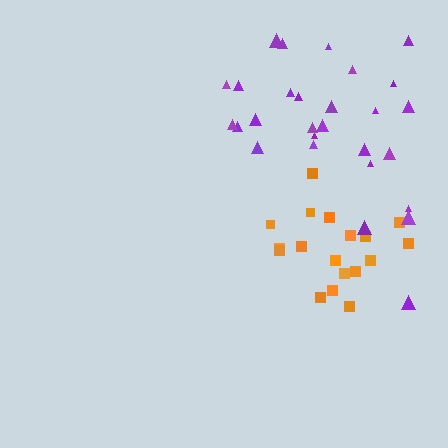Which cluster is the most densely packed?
Orange.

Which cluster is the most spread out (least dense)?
Purple.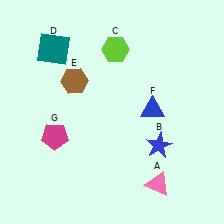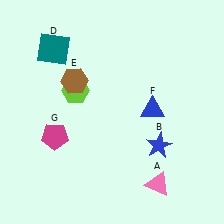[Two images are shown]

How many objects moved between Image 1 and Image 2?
1 object moved between the two images.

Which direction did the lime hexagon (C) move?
The lime hexagon (C) moved down.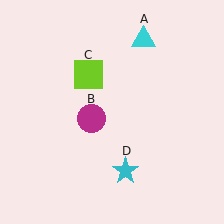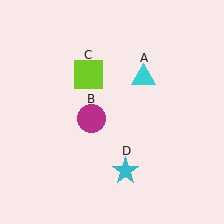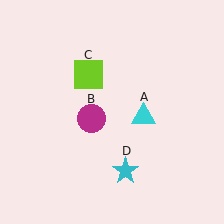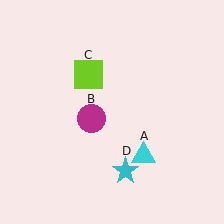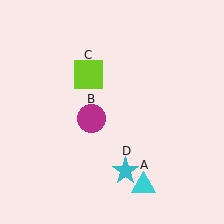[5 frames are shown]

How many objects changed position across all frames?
1 object changed position: cyan triangle (object A).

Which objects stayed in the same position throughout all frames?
Magenta circle (object B) and lime square (object C) and cyan star (object D) remained stationary.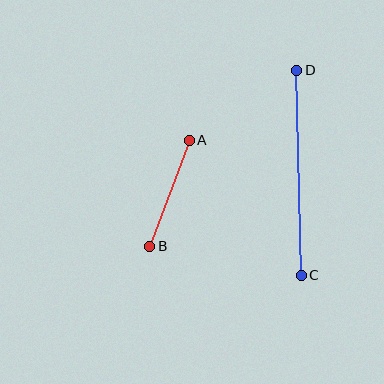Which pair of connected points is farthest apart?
Points C and D are farthest apart.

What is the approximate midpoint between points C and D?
The midpoint is at approximately (299, 173) pixels.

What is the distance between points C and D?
The distance is approximately 205 pixels.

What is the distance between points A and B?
The distance is approximately 113 pixels.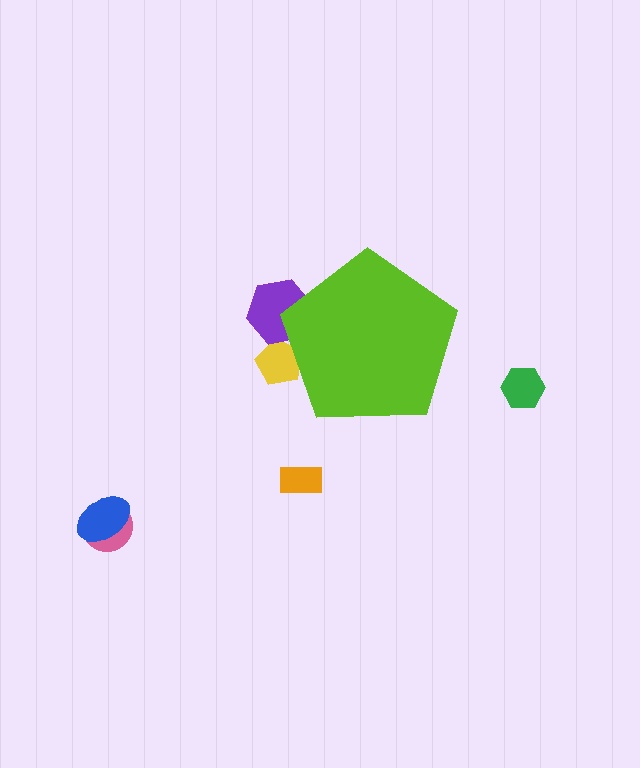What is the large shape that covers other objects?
A lime pentagon.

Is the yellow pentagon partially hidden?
Yes, the yellow pentagon is partially hidden behind the lime pentagon.